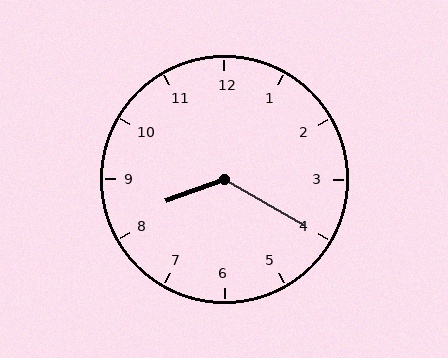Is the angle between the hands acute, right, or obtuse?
It is obtuse.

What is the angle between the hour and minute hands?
Approximately 130 degrees.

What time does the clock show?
8:20.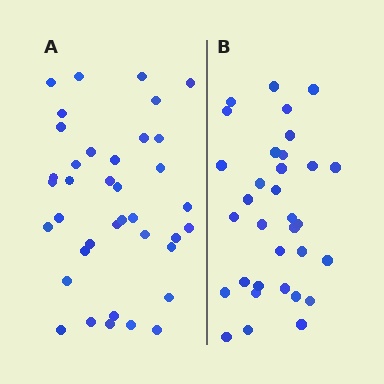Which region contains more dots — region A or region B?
Region A (the left region) has more dots.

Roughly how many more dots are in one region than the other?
Region A has about 5 more dots than region B.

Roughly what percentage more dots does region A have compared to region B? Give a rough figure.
About 15% more.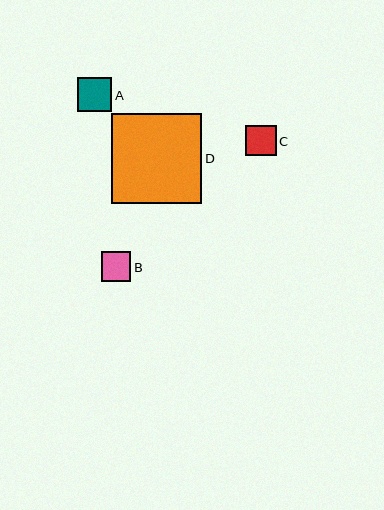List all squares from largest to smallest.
From largest to smallest: D, A, C, B.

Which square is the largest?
Square D is the largest with a size of approximately 90 pixels.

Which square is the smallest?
Square B is the smallest with a size of approximately 29 pixels.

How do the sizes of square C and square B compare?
Square C and square B are approximately the same size.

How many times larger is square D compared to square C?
Square D is approximately 2.9 times the size of square C.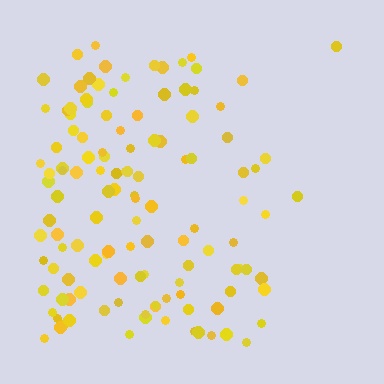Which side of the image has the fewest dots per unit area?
The right.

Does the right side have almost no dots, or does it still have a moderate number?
Still a moderate number, just noticeably fewer than the left.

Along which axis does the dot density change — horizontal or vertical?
Horizontal.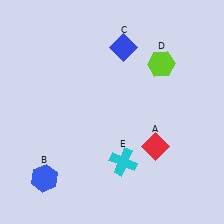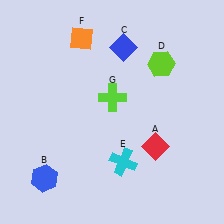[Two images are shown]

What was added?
An orange diamond (F), a lime cross (G) were added in Image 2.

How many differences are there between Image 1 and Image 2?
There are 2 differences between the two images.